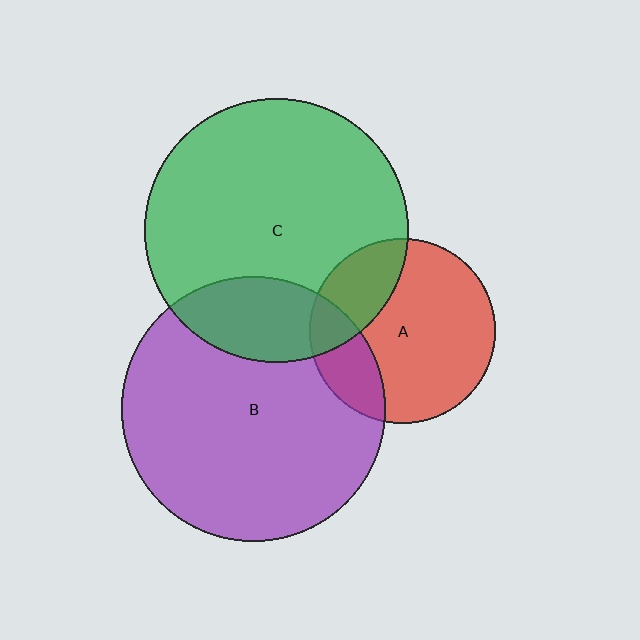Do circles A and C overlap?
Yes.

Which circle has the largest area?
Circle B (purple).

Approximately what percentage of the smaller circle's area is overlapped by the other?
Approximately 25%.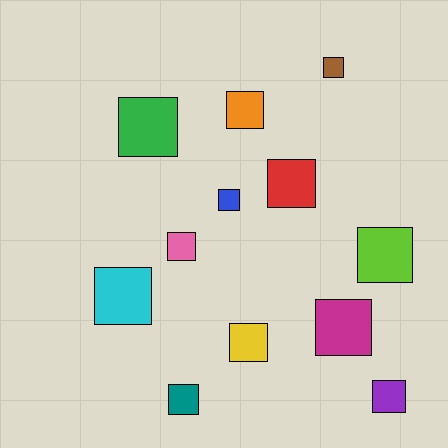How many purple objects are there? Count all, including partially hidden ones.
There is 1 purple object.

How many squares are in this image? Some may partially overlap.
There are 12 squares.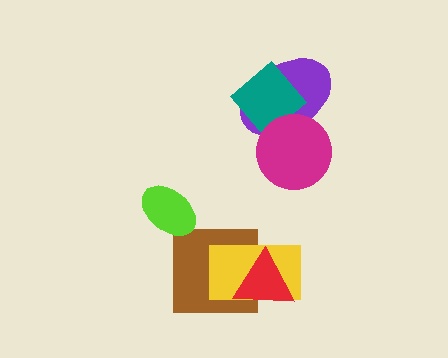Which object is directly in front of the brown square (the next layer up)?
The yellow rectangle is directly in front of the brown square.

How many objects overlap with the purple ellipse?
2 objects overlap with the purple ellipse.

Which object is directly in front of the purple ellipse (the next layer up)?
The teal diamond is directly in front of the purple ellipse.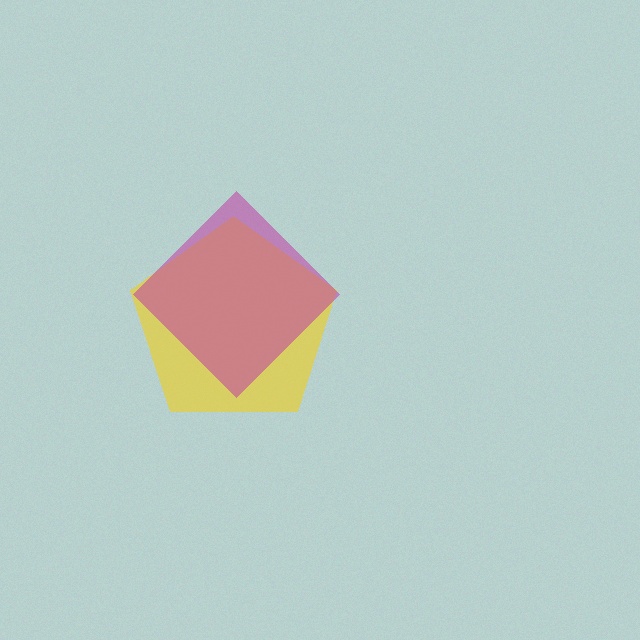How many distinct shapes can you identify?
There are 2 distinct shapes: a yellow pentagon, a magenta diamond.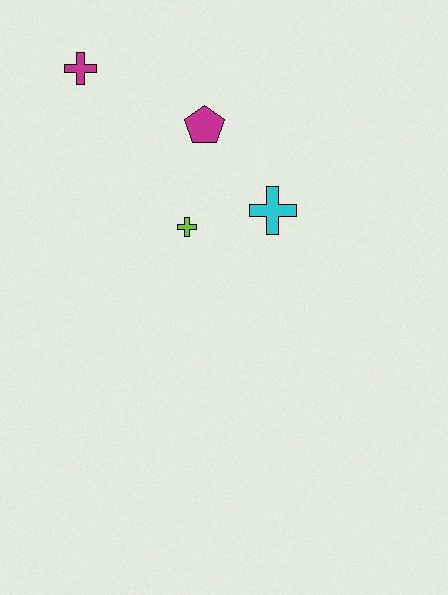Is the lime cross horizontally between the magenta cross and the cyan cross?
Yes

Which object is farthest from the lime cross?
The magenta cross is farthest from the lime cross.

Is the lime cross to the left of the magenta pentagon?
Yes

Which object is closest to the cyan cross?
The lime cross is closest to the cyan cross.